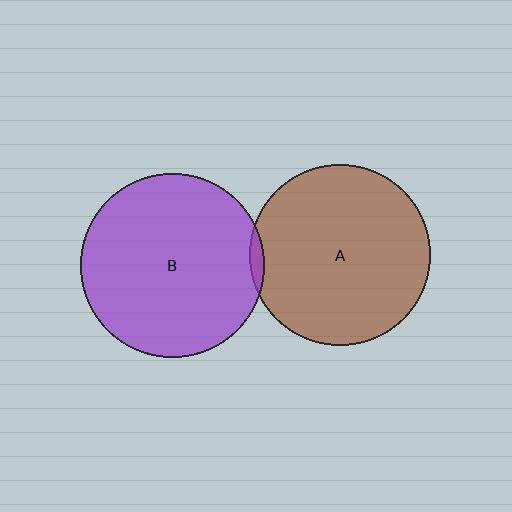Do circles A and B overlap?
Yes.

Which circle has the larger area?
Circle B (purple).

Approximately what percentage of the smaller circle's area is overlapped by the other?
Approximately 5%.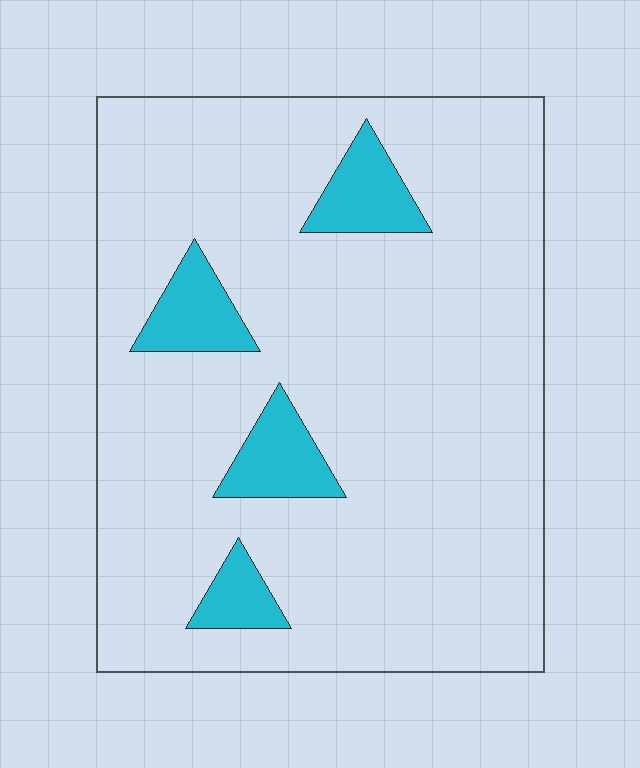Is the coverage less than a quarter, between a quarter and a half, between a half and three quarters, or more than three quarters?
Less than a quarter.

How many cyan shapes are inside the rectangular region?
4.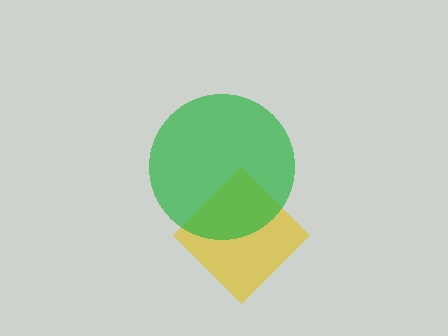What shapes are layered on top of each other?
The layered shapes are: a yellow diamond, a green circle.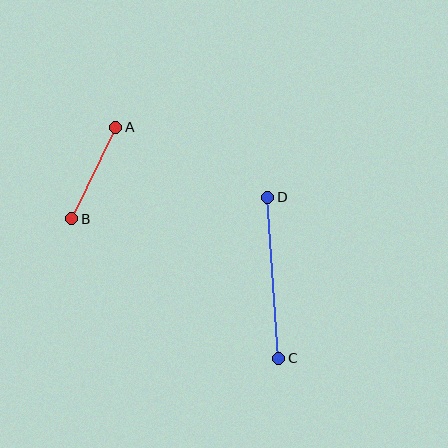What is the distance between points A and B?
The distance is approximately 102 pixels.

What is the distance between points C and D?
The distance is approximately 161 pixels.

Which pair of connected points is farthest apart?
Points C and D are farthest apart.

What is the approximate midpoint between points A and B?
The midpoint is at approximately (94, 173) pixels.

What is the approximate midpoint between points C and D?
The midpoint is at approximately (273, 278) pixels.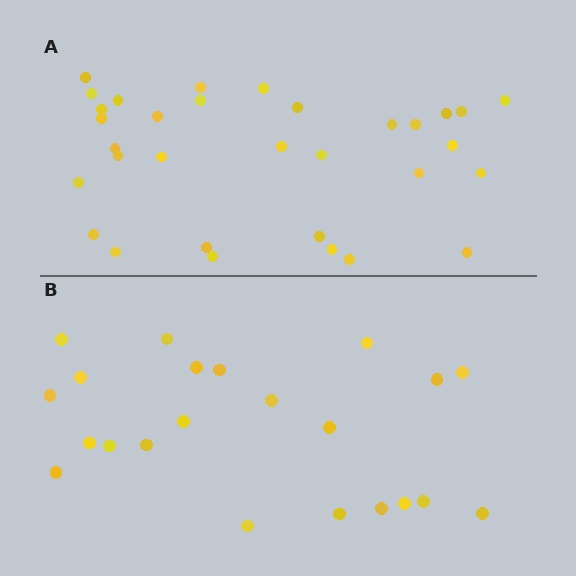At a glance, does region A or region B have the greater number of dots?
Region A (the top region) has more dots.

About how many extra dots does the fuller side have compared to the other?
Region A has roughly 10 or so more dots than region B.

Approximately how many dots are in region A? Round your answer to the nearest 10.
About 30 dots. (The exact count is 32, which rounds to 30.)